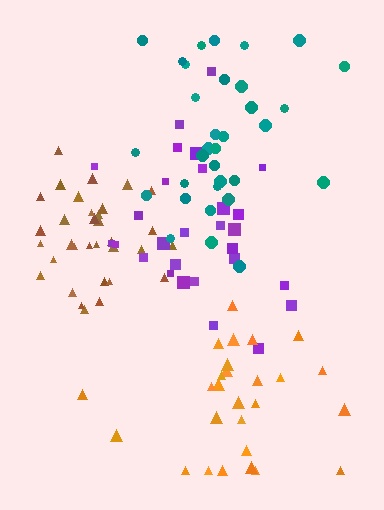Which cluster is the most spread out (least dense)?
Purple.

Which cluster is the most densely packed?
Brown.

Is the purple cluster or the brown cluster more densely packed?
Brown.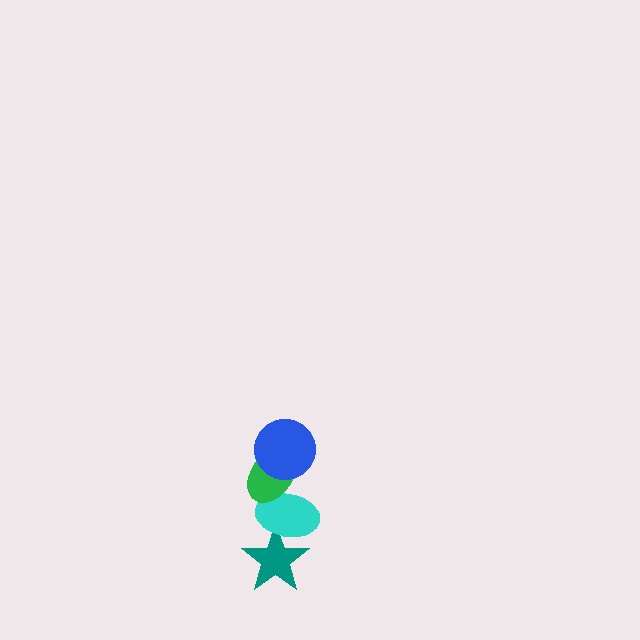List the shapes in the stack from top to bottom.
From top to bottom: the blue circle, the green ellipse, the cyan ellipse, the teal star.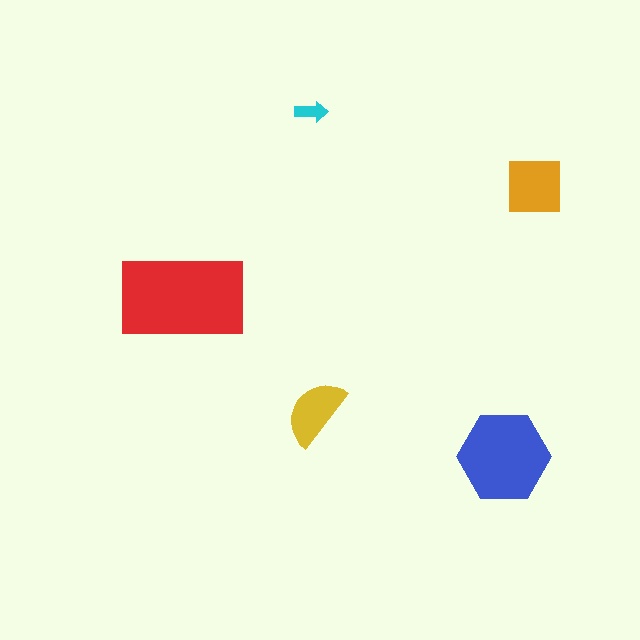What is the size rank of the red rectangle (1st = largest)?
1st.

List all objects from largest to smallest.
The red rectangle, the blue hexagon, the orange square, the yellow semicircle, the cyan arrow.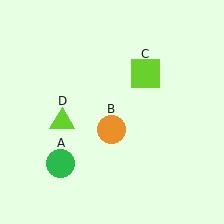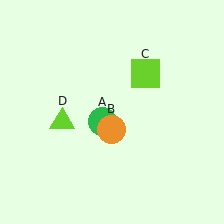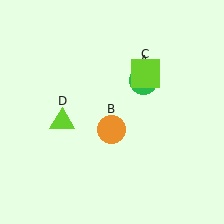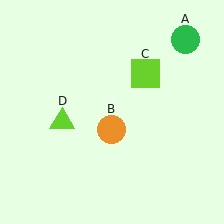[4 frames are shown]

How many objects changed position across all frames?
1 object changed position: green circle (object A).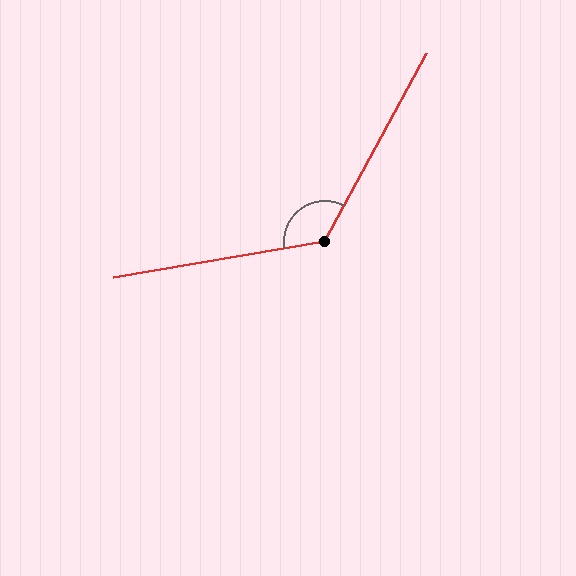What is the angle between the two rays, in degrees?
Approximately 128 degrees.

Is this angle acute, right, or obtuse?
It is obtuse.